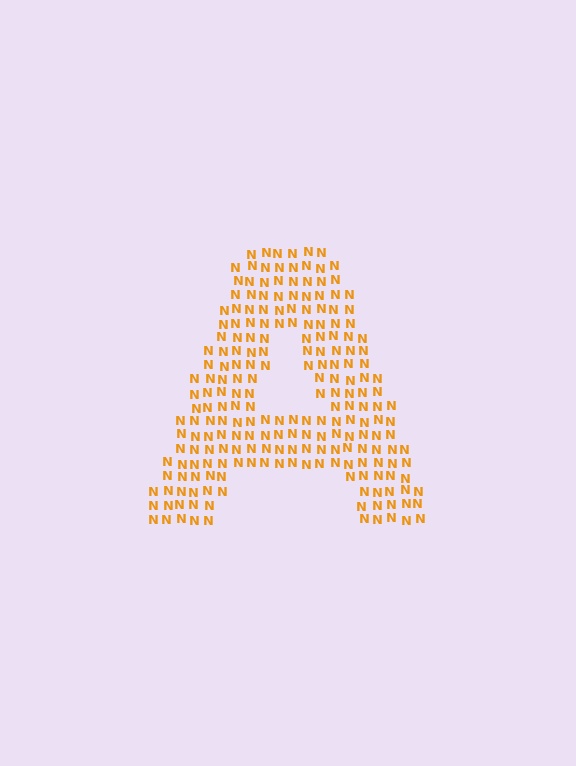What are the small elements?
The small elements are letter N's.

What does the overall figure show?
The overall figure shows the letter A.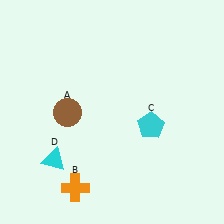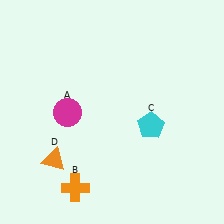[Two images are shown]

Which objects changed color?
A changed from brown to magenta. D changed from cyan to orange.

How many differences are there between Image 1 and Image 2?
There are 2 differences between the two images.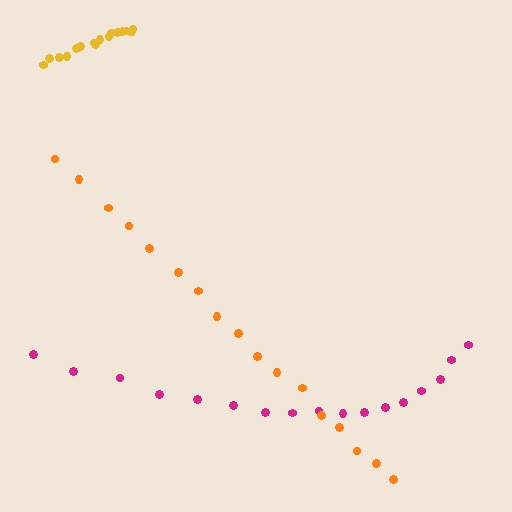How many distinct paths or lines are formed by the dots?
There are 3 distinct paths.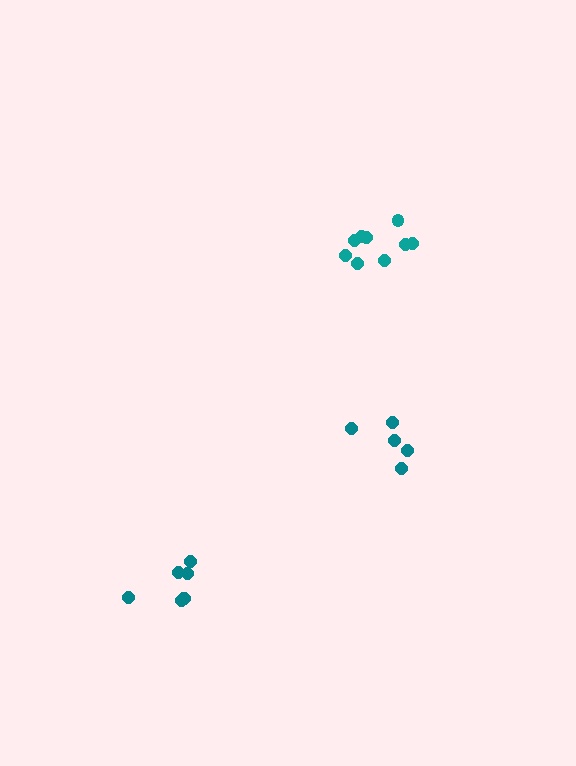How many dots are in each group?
Group 1: 5 dots, Group 2: 9 dots, Group 3: 7 dots (21 total).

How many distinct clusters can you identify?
There are 3 distinct clusters.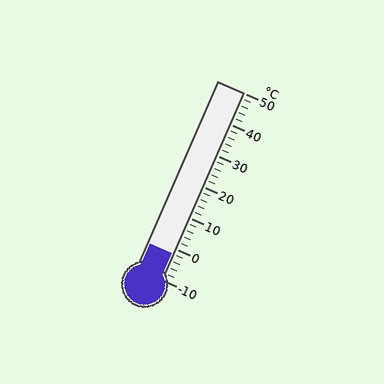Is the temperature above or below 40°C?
The temperature is below 40°C.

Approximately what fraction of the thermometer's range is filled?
The thermometer is filled to approximately 15% of its range.